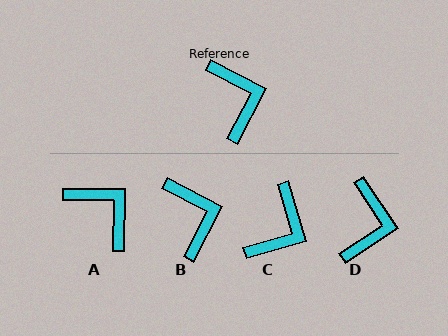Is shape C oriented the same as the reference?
No, it is off by about 46 degrees.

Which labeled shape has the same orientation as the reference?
B.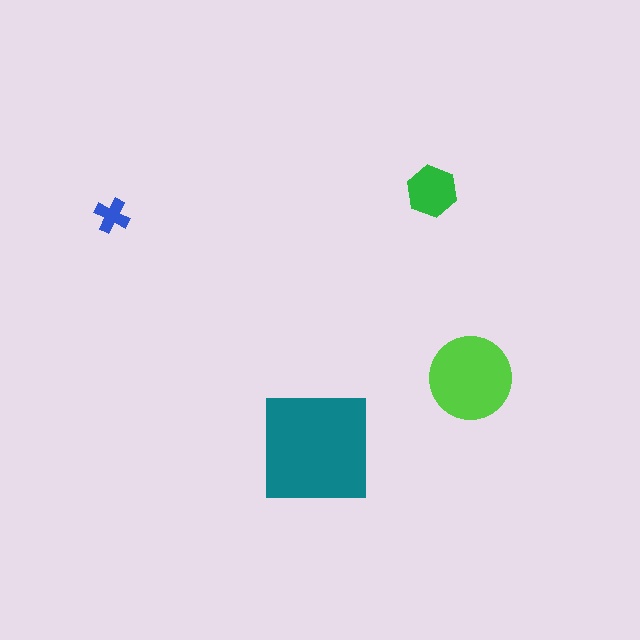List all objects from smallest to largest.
The blue cross, the green hexagon, the lime circle, the teal square.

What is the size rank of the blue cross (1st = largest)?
4th.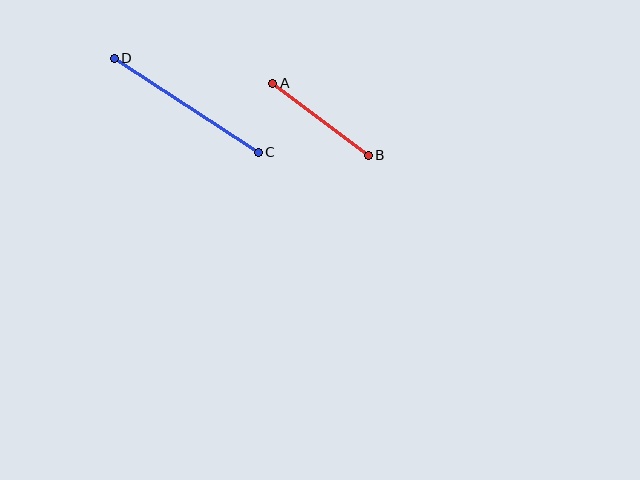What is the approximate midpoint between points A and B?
The midpoint is at approximately (320, 119) pixels.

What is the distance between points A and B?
The distance is approximately 120 pixels.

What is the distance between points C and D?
The distance is approximately 172 pixels.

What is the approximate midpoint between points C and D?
The midpoint is at approximately (186, 105) pixels.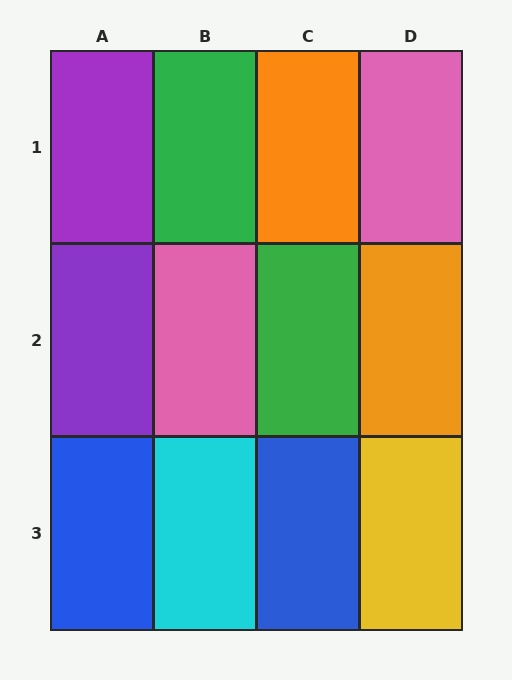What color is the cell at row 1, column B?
Green.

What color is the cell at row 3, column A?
Blue.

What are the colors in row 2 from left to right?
Purple, pink, green, orange.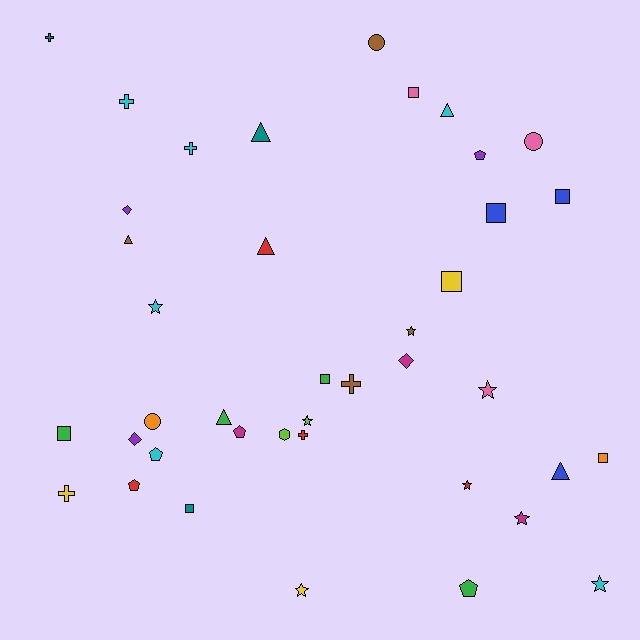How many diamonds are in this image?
There are 3 diamonds.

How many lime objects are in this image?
There are 2 lime objects.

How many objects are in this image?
There are 40 objects.